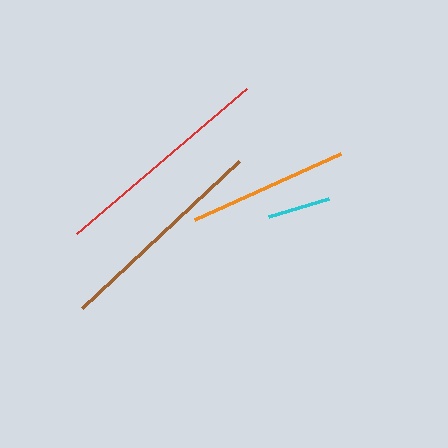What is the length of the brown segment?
The brown segment is approximately 215 pixels long.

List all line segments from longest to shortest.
From longest to shortest: red, brown, orange, cyan.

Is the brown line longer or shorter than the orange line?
The brown line is longer than the orange line.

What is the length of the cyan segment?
The cyan segment is approximately 63 pixels long.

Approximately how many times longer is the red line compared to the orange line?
The red line is approximately 1.4 times the length of the orange line.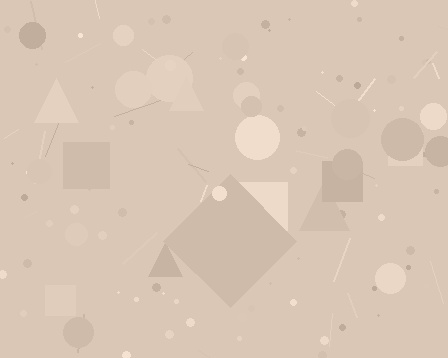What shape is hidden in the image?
A diamond is hidden in the image.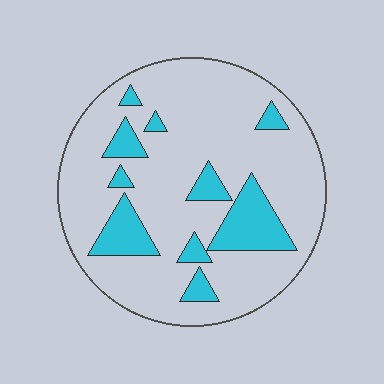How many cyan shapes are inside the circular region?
10.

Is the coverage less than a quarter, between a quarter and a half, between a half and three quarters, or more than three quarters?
Less than a quarter.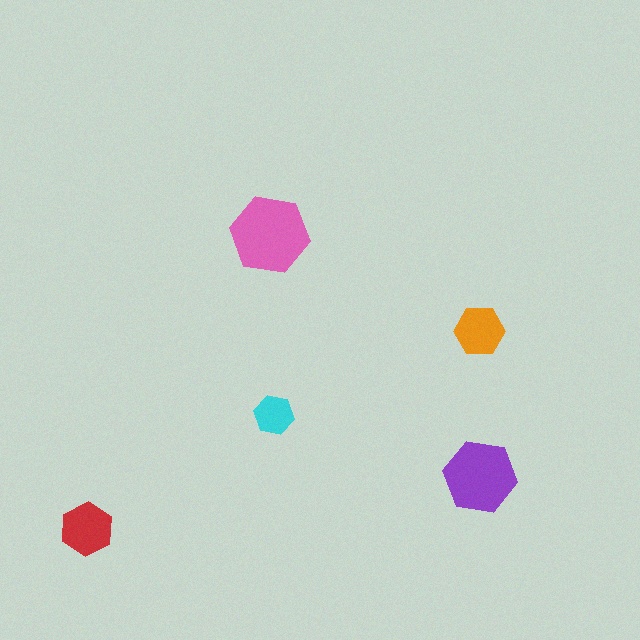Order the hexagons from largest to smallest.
the pink one, the purple one, the red one, the orange one, the cyan one.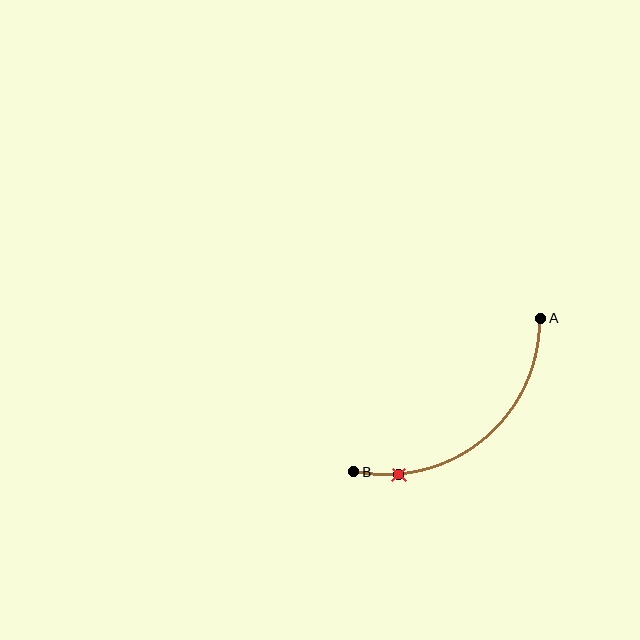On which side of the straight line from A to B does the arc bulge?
The arc bulges below and to the right of the straight line connecting A and B.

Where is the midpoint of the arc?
The arc midpoint is the point on the curve farthest from the straight line joining A and B. It sits below and to the right of that line.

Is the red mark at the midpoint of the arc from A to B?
No. The red mark lies on the arc but is closer to endpoint B. The arc midpoint would be at the point on the curve equidistant along the arc from both A and B.